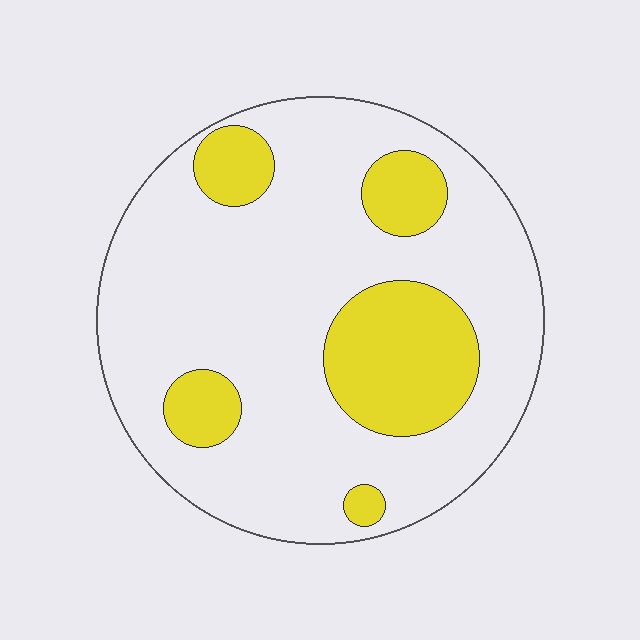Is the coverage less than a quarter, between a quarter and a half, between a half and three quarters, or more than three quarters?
Less than a quarter.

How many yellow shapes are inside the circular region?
5.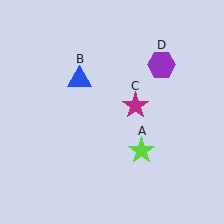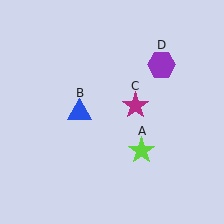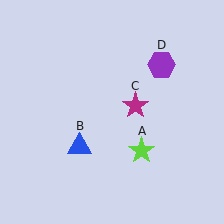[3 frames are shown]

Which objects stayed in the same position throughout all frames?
Lime star (object A) and magenta star (object C) and purple hexagon (object D) remained stationary.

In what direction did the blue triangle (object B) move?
The blue triangle (object B) moved down.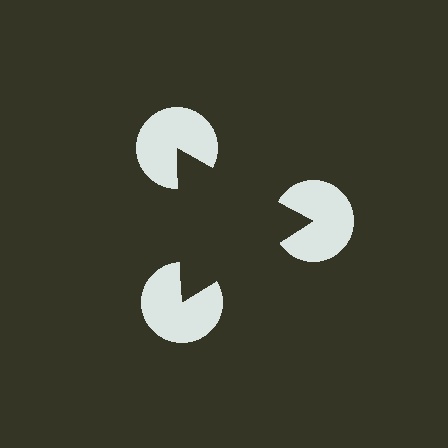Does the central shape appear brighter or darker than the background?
It typically appears slightly darker than the background, even though no actual brightness change is drawn.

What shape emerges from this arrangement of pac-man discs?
An illusory triangle — its edges are inferred from the aligned wedge cuts in the pac-man discs, not physically drawn.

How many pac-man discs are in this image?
There are 3 — one at each vertex of the illusory triangle.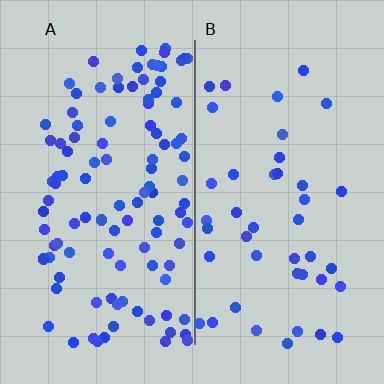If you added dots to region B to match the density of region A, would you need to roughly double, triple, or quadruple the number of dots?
Approximately triple.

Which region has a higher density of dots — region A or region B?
A (the left).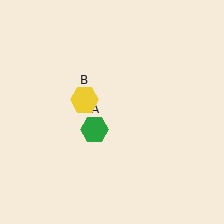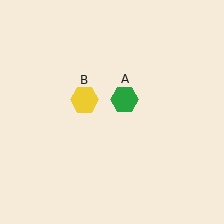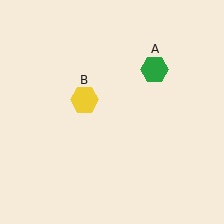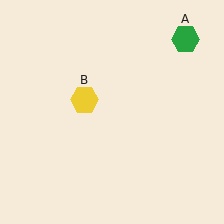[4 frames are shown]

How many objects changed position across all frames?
1 object changed position: green hexagon (object A).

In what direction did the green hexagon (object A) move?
The green hexagon (object A) moved up and to the right.